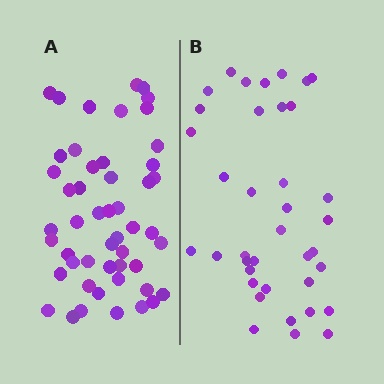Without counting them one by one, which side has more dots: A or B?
Region A (the left region) has more dots.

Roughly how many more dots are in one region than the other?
Region A has roughly 12 or so more dots than region B.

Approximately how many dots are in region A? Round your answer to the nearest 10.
About 50 dots.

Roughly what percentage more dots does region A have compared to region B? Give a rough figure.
About 30% more.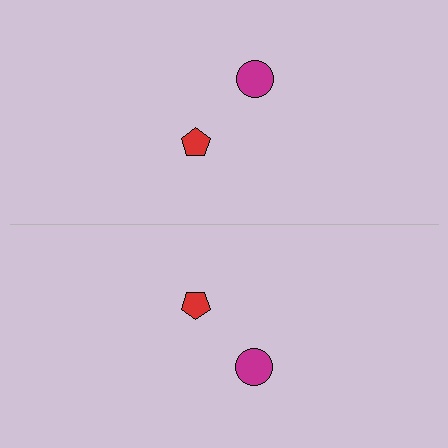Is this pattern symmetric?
Yes, this pattern has bilateral (reflection) symmetry.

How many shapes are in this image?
There are 4 shapes in this image.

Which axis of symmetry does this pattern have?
The pattern has a horizontal axis of symmetry running through the center of the image.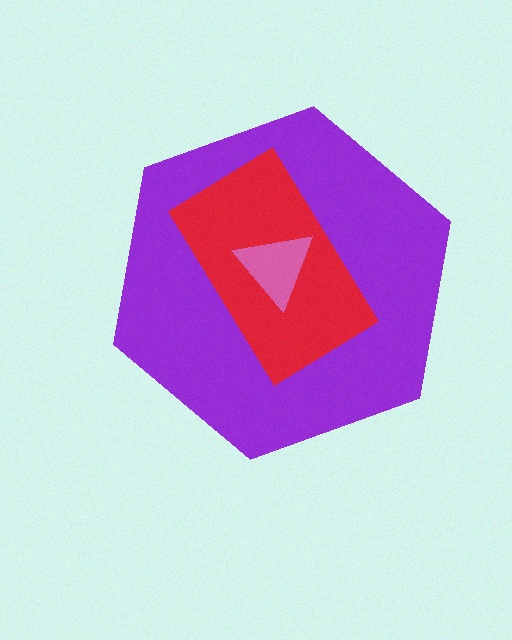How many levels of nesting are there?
3.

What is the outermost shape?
The purple hexagon.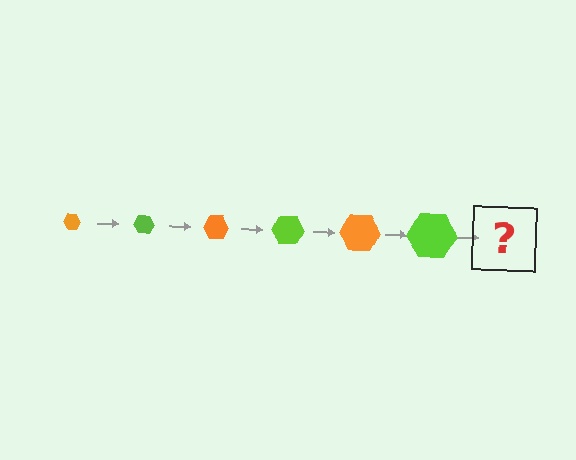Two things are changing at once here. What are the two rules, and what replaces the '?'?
The two rules are that the hexagon grows larger each step and the color cycles through orange and lime. The '?' should be an orange hexagon, larger than the previous one.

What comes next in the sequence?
The next element should be an orange hexagon, larger than the previous one.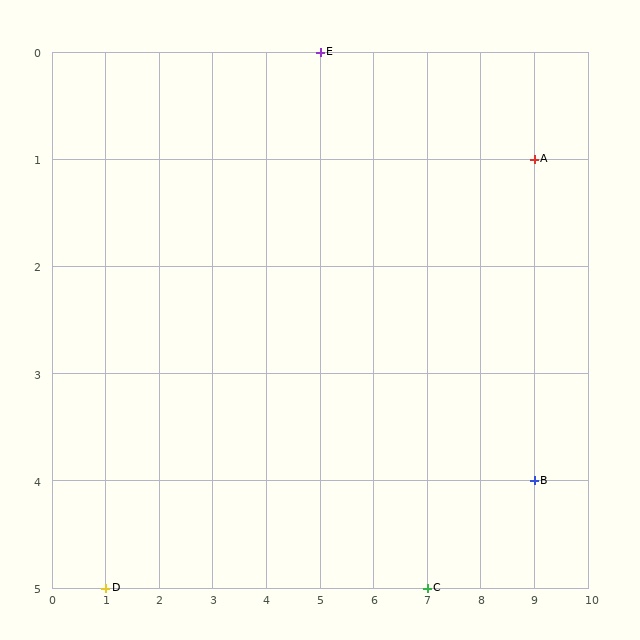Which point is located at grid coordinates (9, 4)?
Point B is at (9, 4).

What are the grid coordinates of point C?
Point C is at grid coordinates (7, 5).